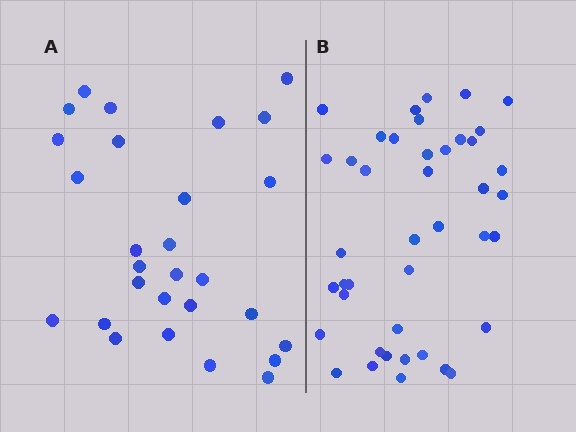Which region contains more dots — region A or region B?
Region B (the right region) has more dots.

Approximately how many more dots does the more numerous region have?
Region B has approximately 15 more dots than region A.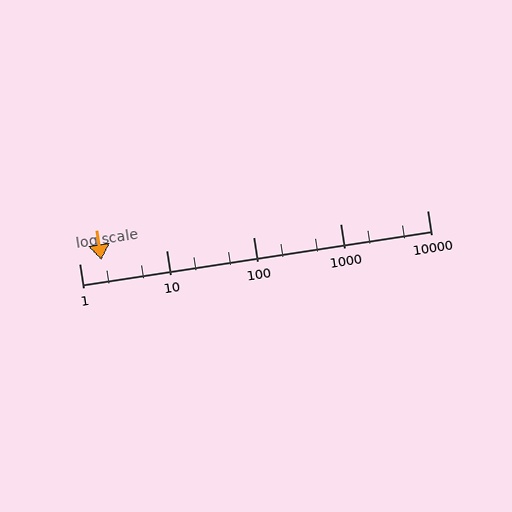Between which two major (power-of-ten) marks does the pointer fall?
The pointer is between 1 and 10.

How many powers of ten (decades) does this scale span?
The scale spans 4 decades, from 1 to 10000.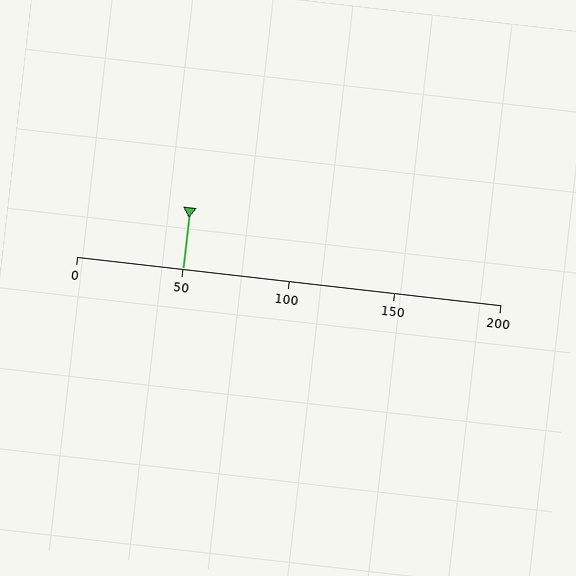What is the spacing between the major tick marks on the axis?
The major ticks are spaced 50 apart.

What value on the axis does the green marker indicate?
The marker indicates approximately 50.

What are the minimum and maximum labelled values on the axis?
The axis runs from 0 to 200.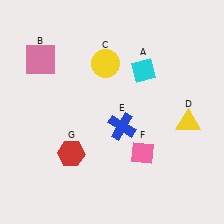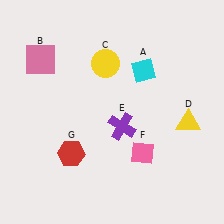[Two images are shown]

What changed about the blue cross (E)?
In Image 1, E is blue. In Image 2, it changed to purple.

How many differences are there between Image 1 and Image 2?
There is 1 difference between the two images.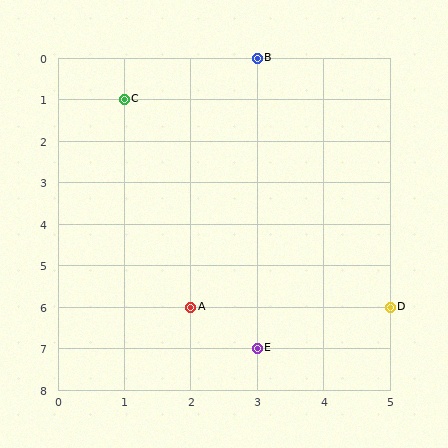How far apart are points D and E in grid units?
Points D and E are 2 columns and 1 row apart (about 2.2 grid units diagonally).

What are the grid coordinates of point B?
Point B is at grid coordinates (3, 0).